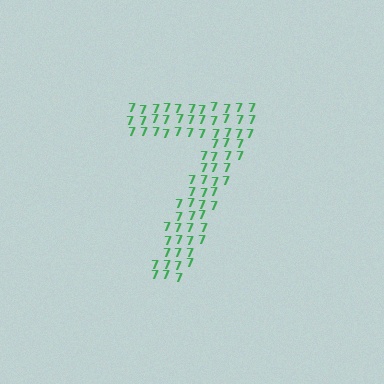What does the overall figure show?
The overall figure shows the digit 7.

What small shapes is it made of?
It is made of small digit 7's.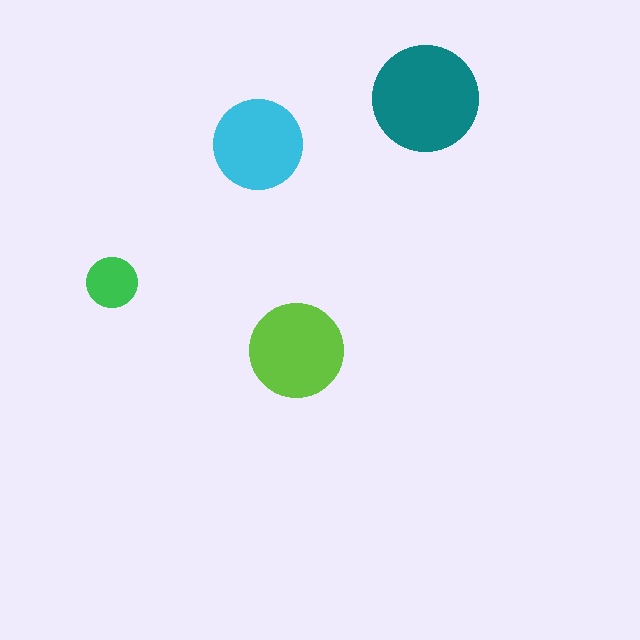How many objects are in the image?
There are 4 objects in the image.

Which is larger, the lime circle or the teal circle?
The teal one.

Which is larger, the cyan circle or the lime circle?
The lime one.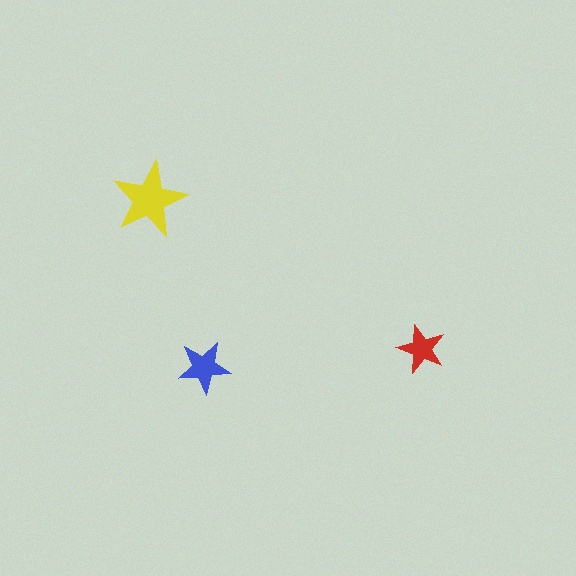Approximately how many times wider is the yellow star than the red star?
About 1.5 times wider.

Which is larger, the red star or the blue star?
The blue one.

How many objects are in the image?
There are 3 objects in the image.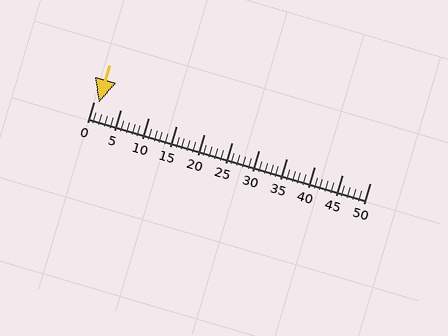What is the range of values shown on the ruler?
The ruler shows values from 0 to 50.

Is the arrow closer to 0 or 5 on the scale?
The arrow is closer to 0.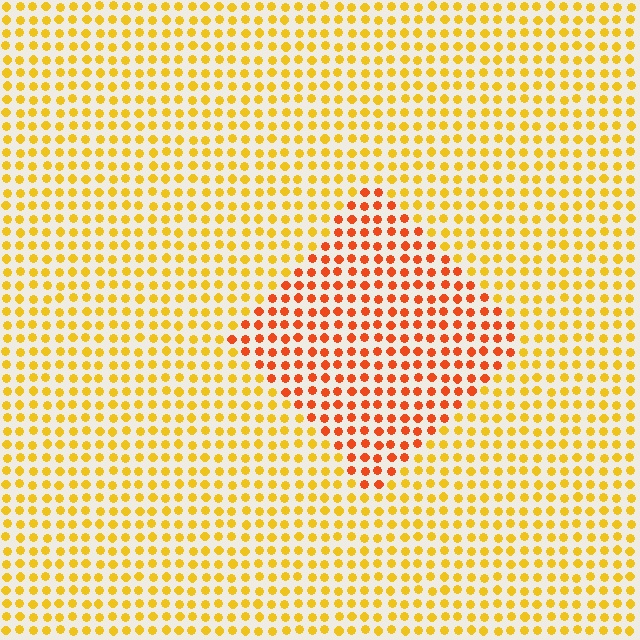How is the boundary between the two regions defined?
The boundary is defined purely by a slight shift in hue (about 35 degrees). Spacing, size, and orientation are identical on both sides.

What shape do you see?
I see a diamond.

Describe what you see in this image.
The image is filled with small yellow elements in a uniform arrangement. A diamond-shaped region is visible where the elements are tinted to a slightly different hue, forming a subtle color boundary.